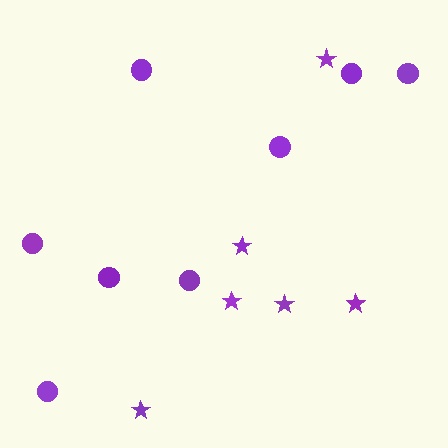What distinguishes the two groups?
There are 2 groups: one group of circles (8) and one group of stars (6).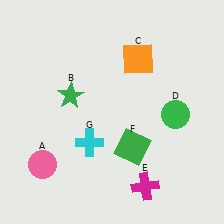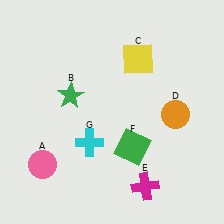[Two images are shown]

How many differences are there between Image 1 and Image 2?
There are 2 differences between the two images.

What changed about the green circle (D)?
In Image 1, D is green. In Image 2, it changed to orange.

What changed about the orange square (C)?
In Image 1, C is orange. In Image 2, it changed to yellow.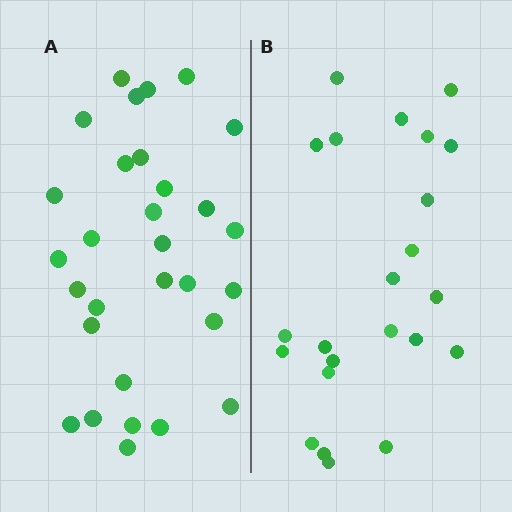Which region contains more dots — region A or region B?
Region A (the left region) has more dots.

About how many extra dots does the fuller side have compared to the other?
Region A has roughly 8 or so more dots than region B.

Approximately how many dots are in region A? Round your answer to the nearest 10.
About 30 dots.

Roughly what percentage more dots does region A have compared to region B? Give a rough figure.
About 30% more.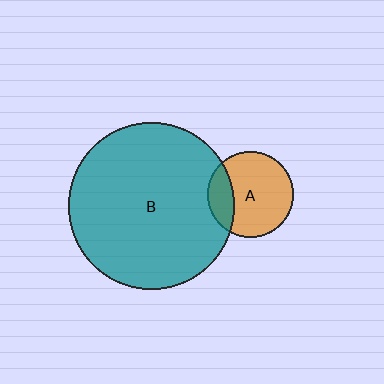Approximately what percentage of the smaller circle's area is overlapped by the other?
Approximately 25%.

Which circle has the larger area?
Circle B (teal).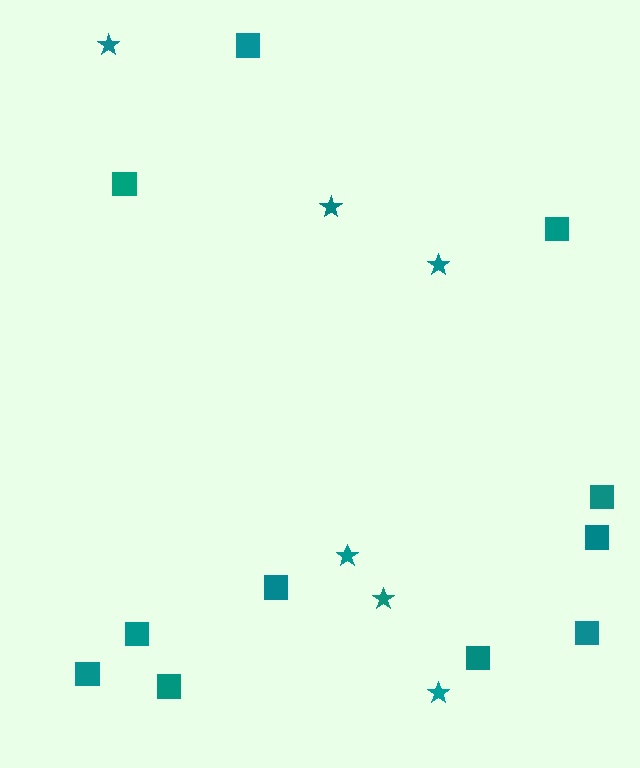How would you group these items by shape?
There are 2 groups: one group of stars (6) and one group of squares (11).